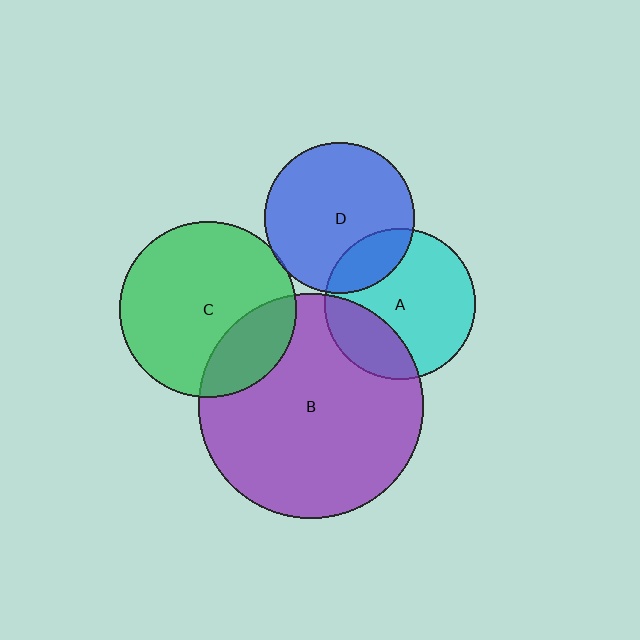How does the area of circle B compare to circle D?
Approximately 2.2 times.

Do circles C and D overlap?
Yes.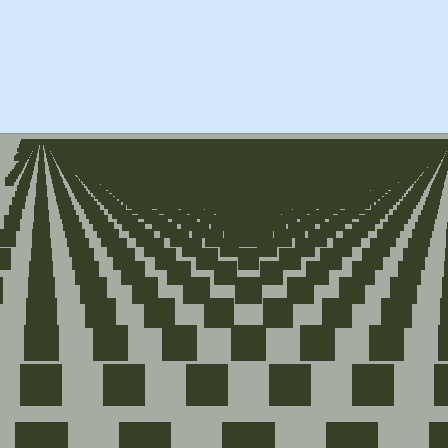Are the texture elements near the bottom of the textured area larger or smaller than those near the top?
Larger. Near the bottom, elements are closer to the viewer and appear at a bigger on-screen size.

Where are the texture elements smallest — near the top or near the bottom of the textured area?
Near the top.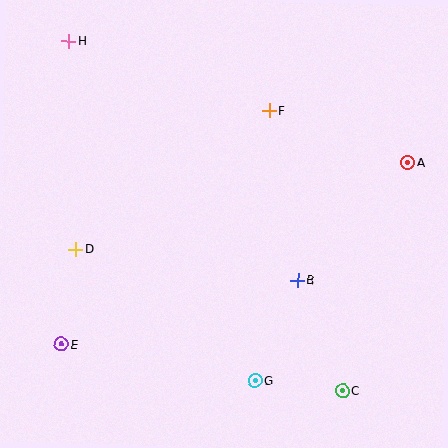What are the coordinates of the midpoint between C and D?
The midpoint between C and D is at (209, 320).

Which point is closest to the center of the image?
Point B at (298, 280) is closest to the center.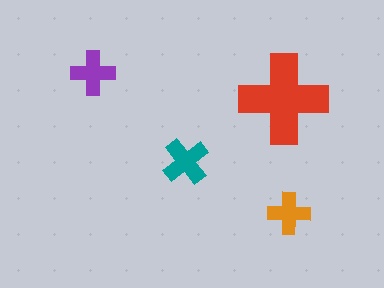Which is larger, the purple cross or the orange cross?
The purple one.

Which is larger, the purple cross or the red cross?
The red one.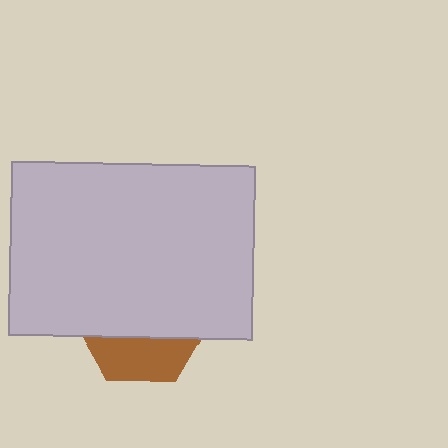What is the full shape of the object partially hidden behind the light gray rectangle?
The partially hidden object is a brown hexagon.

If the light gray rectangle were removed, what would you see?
You would see the complete brown hexagon.